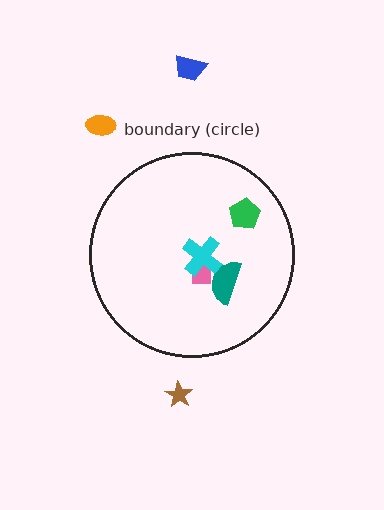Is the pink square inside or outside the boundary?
Inside.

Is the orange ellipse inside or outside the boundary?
Outside.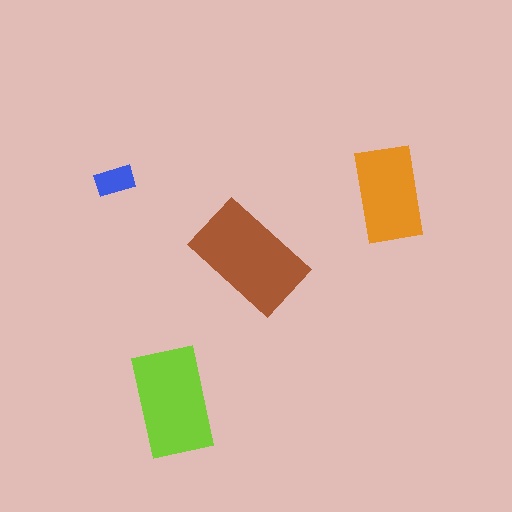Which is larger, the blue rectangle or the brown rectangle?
The brown one.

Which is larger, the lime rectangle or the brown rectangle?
The brown one.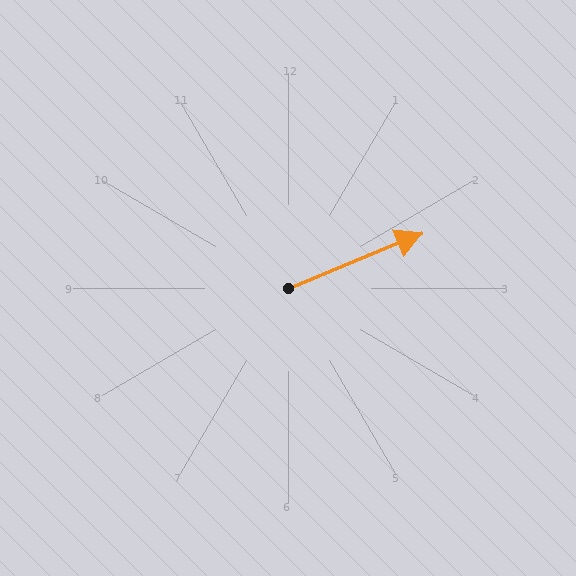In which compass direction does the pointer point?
East.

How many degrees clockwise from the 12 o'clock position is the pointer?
Approximately 68 degrees.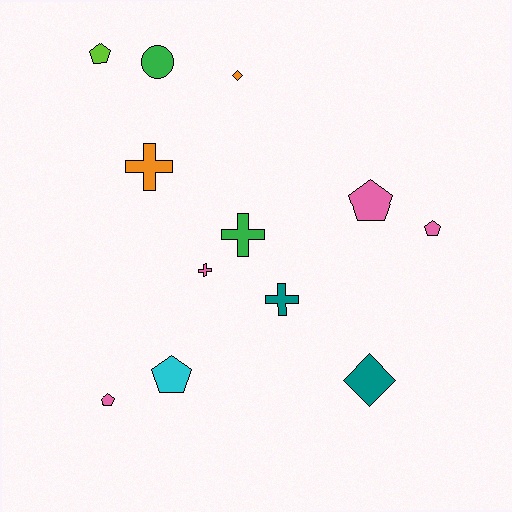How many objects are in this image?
There are 12 objects.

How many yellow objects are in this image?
There are no yellow objects.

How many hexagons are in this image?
There are no hexagons.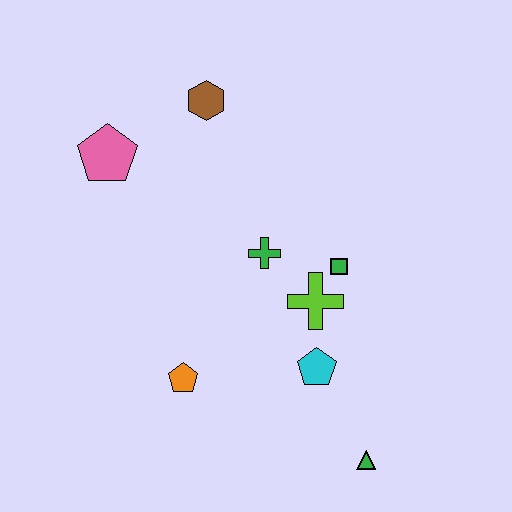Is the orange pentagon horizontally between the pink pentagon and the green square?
Yes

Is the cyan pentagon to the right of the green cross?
Yes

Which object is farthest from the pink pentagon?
The green triangle is farthest from the pink pentagon.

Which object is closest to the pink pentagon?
The brown hexagon is closest to the pink pentagon.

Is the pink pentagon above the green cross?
Yes